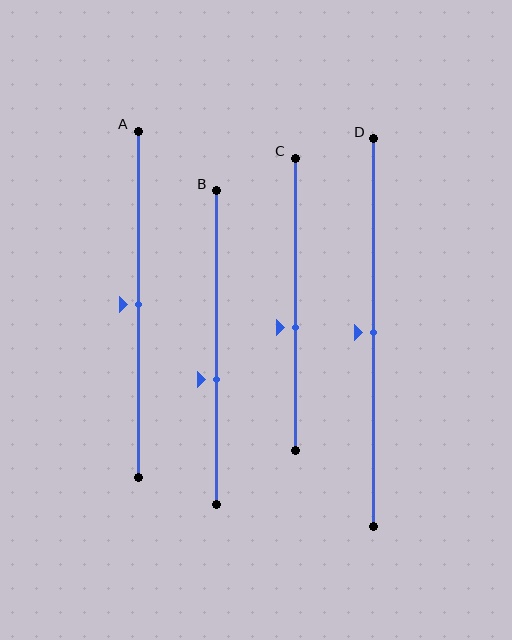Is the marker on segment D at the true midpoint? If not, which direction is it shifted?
Yes, the marker on segment D is at the true midpoint.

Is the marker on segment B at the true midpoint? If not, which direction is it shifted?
No, the marker on segment B is shifted downward by about 10% of the segment length.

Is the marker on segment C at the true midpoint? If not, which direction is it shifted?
No, the marker on segment C is shifted downward by about 8% of the segment length.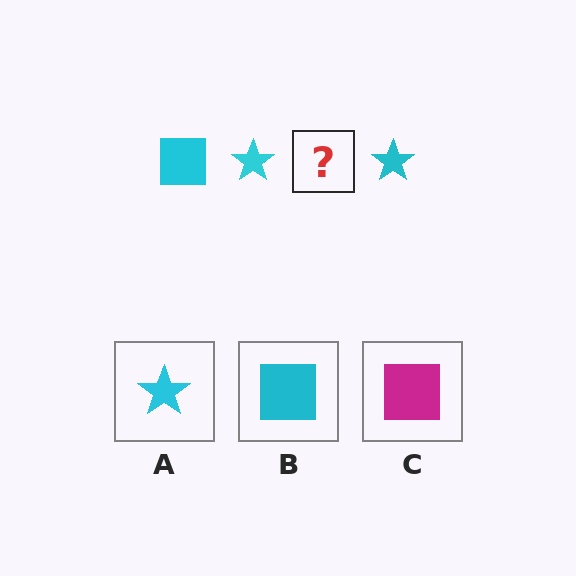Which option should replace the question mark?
Option B.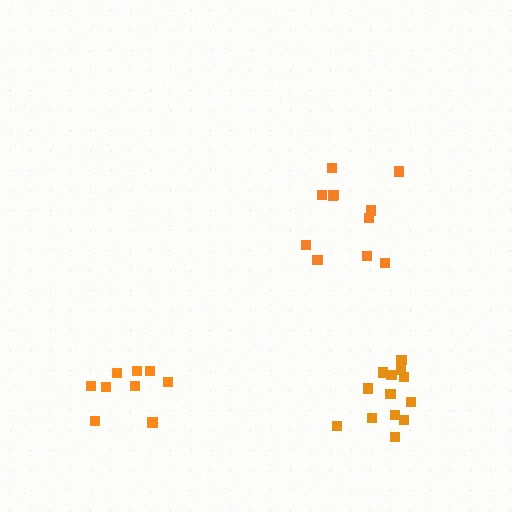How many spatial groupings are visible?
There are 3 spatial groupings.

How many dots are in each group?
Group 1: 9 dots, Group 2: 11 dots, Group 3: 13 dots (33 total).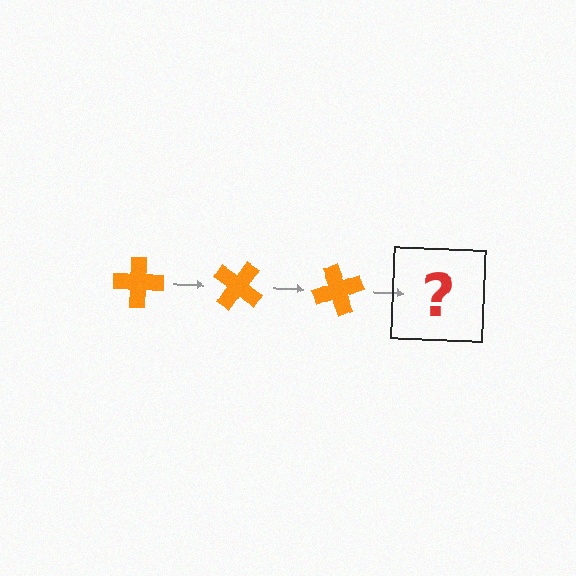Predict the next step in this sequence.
The next step is an orange cross rotated 105 degrees.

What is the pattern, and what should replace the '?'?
The pattern is that the cross rotates 35 degrees each step. The '?' should be an orange cross rotated 105 degrees.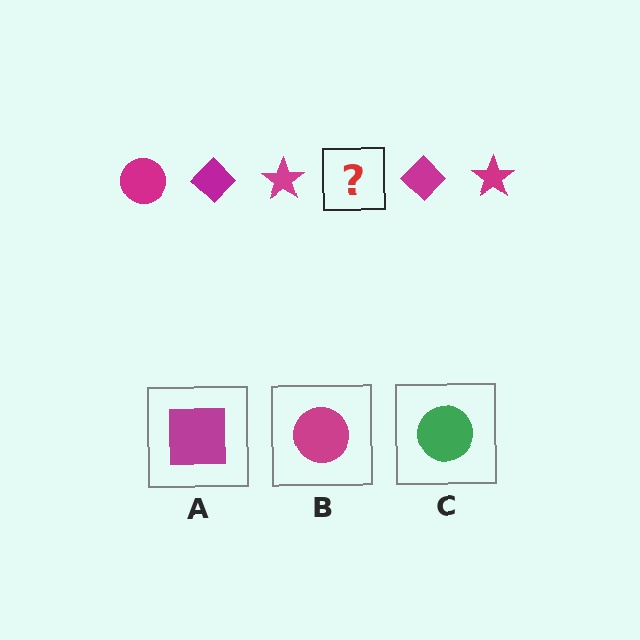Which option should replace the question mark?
Option B.